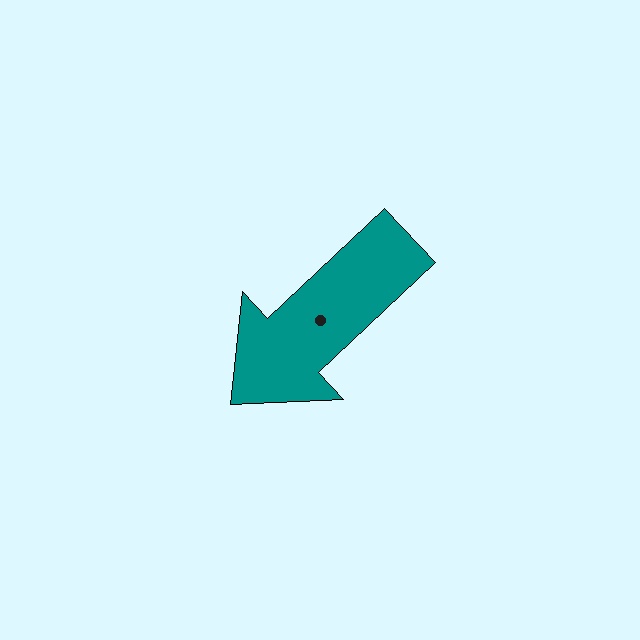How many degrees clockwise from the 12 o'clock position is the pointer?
Approximately 227 degrees.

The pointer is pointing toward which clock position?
Roughly 8 o'clock.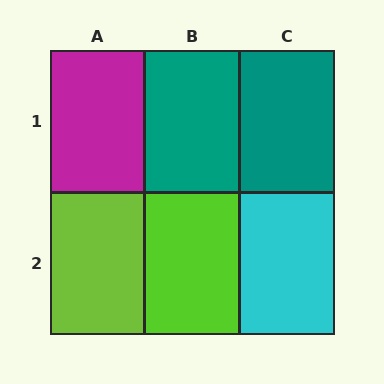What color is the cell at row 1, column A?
Magenta.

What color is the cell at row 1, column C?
Teal.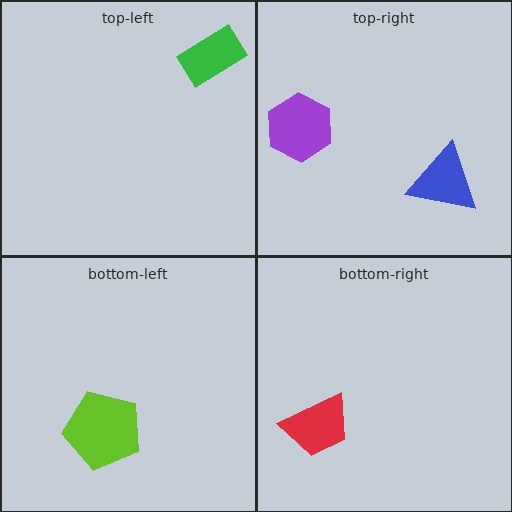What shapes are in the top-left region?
The green rectangle.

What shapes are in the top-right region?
The purple hexagon, the blue triangle.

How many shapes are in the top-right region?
2.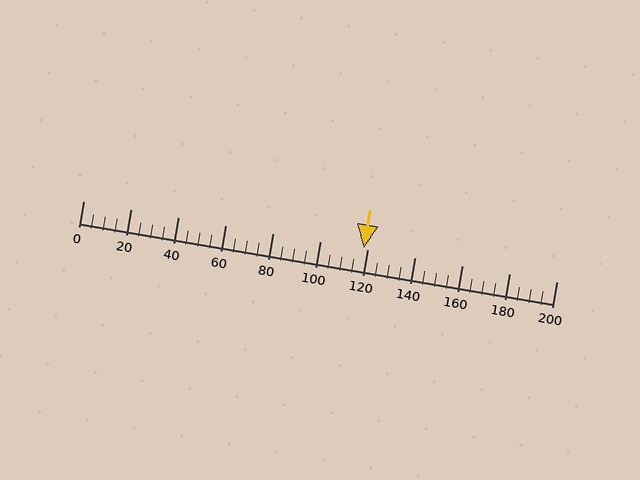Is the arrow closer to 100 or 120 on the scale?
The arrow is closer to 120.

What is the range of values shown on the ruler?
The ruler shows values from 0 to 200.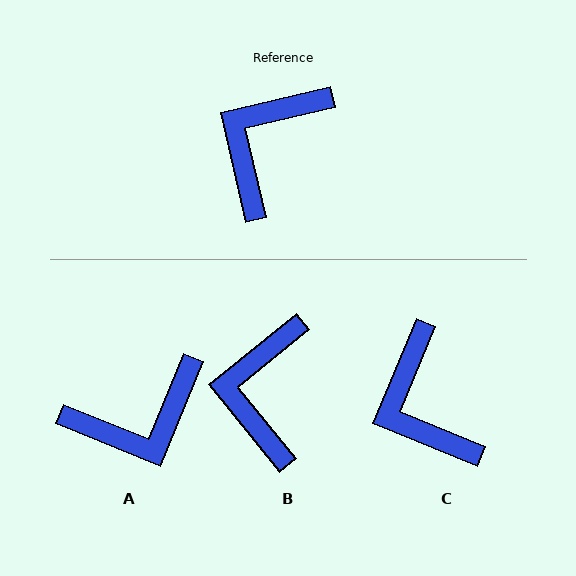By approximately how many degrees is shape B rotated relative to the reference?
Approximately 26 degrees counter-clockwise.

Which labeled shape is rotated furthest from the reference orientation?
A, about 145 degrees away.